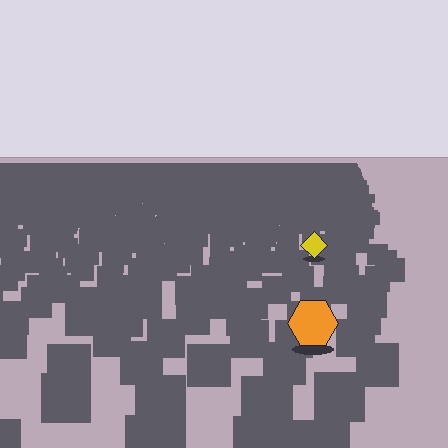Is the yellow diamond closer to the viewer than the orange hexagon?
No. The orange hexagon is closer — you can tell from the texture gradient: the ground texture is coarser near it.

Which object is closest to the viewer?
The orange hexagon is closest. The texture marks near it are larger and more spread out.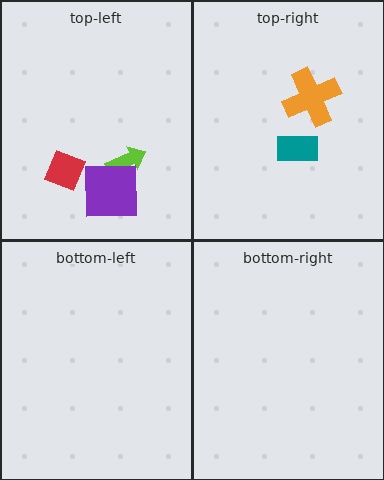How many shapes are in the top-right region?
2.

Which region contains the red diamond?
The top-left region.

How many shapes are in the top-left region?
3.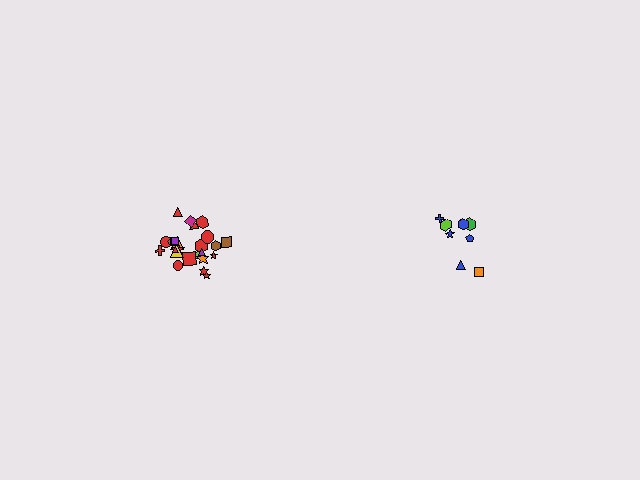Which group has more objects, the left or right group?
The left group.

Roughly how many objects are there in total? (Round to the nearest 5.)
Roughly 35 objects in total.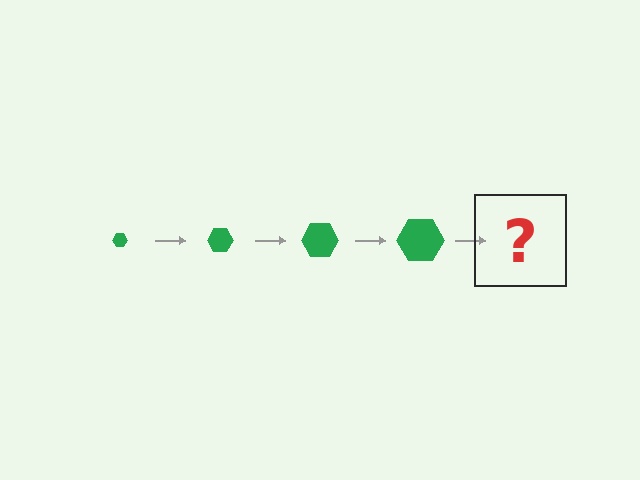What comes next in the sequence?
The next element should be a green hexagon, larger than the previous one.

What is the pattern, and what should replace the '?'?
The pattern is that the hexagon gets progressively larger each step. The '?' should be a green hexagon, larger than the previous one.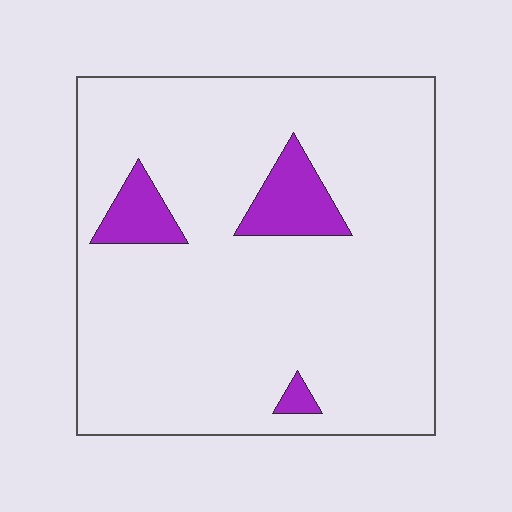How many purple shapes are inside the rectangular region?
3.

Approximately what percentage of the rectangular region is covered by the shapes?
Approximately 10%.